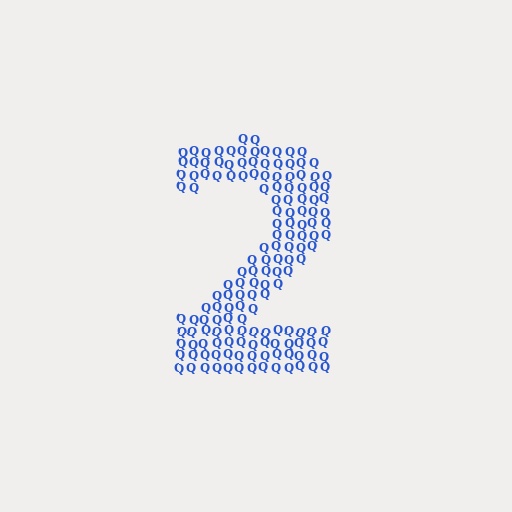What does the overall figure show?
The overall figure shows the digit 2.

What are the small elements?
The small elements are letter Q's.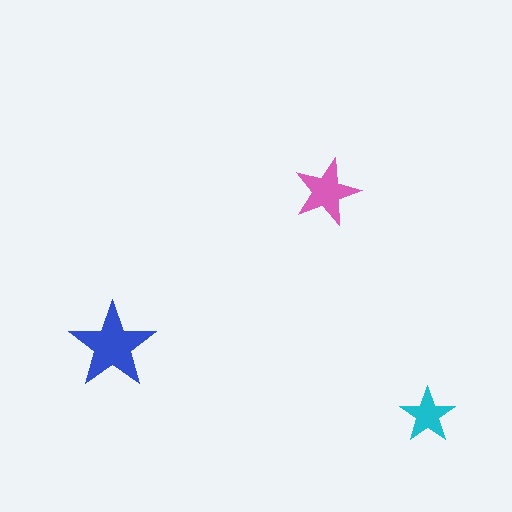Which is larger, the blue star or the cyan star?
The blue one.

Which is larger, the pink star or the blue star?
The blue one.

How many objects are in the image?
There are 3 objects in the image.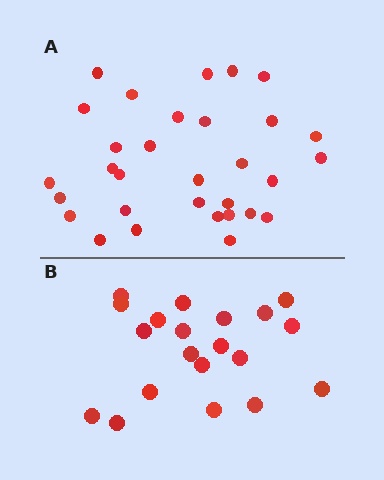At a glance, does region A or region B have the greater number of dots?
Region A (the top region) has more dots.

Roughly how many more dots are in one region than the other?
Region A has roughly 12 or so more dots than region B.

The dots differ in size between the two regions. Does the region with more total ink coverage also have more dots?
No. Region B has more total ink coverage because its dots are larger, but region A actually contains more individual dots. Total area can be misleading — the number of items is what matters here.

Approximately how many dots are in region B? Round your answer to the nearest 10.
About 20 dots.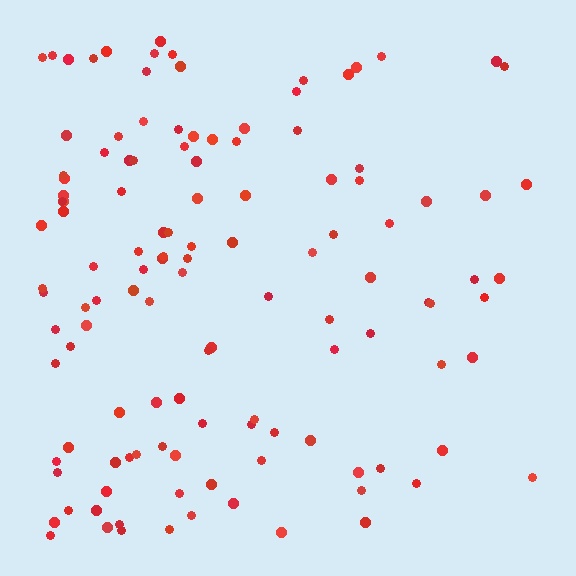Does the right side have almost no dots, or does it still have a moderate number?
Still a moderate number, just noticeably fewer than the left.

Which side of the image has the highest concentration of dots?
The left.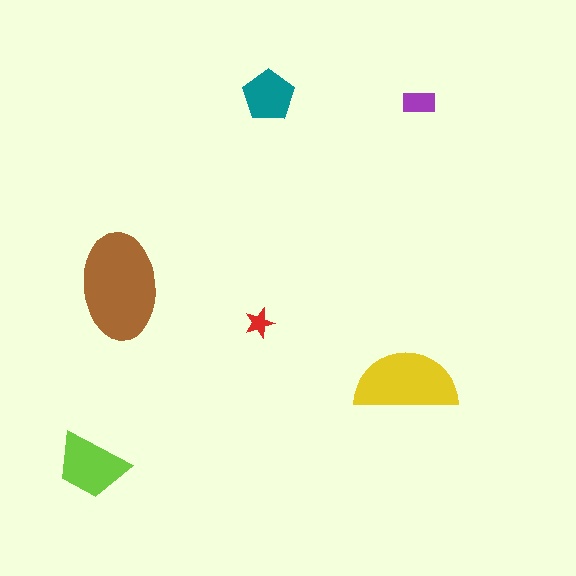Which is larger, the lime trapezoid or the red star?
The lime trapezoid.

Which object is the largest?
The brown ellipse.